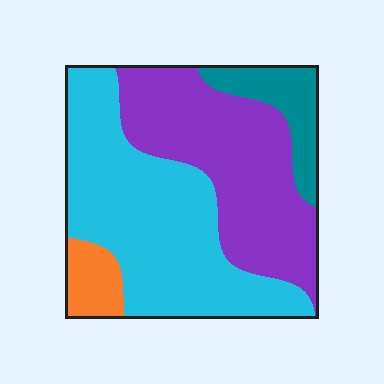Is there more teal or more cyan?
Cyan.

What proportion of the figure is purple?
Purple takes up about three eighths (3/8) of the figure.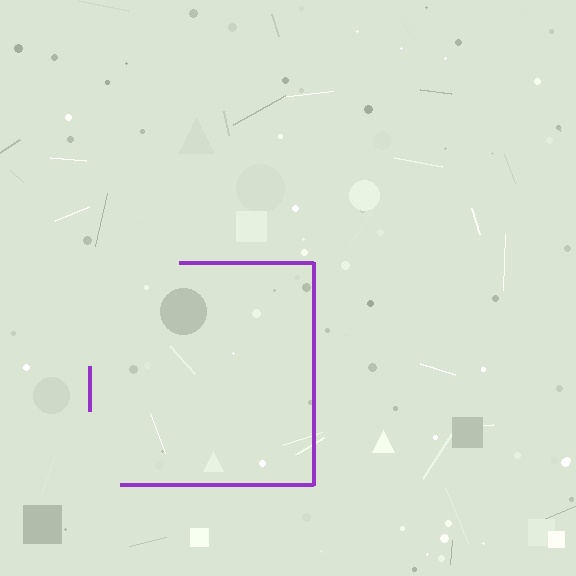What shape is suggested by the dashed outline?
The dashed outline suggests a square.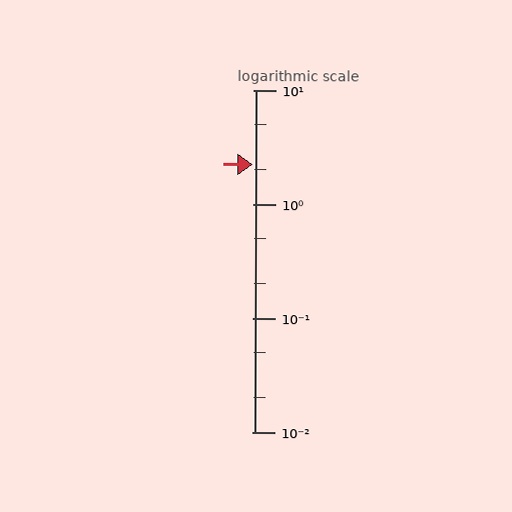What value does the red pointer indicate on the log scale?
The pointer indicates approximately 2.2.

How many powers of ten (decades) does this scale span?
The scale spans 3 decades, from 0.01 to 10.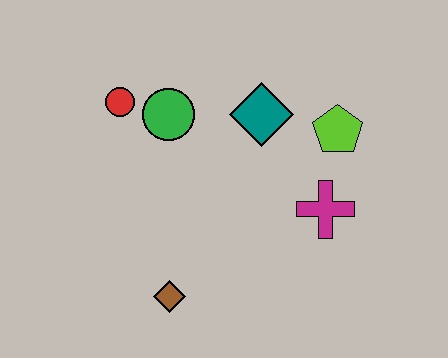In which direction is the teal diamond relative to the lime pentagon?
The teal diamond is to the left of the lime pentagon.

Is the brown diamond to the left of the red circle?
No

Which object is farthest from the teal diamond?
The brown diamond is farthest from the teal diamond.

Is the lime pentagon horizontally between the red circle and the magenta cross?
No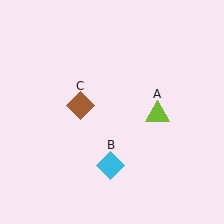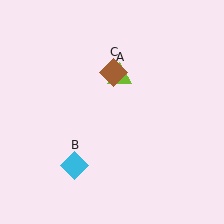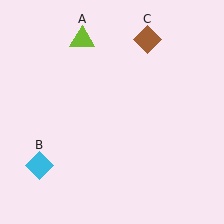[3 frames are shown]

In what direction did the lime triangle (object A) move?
The lime triangle (object A) moved up and to the left.